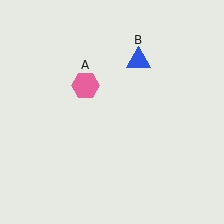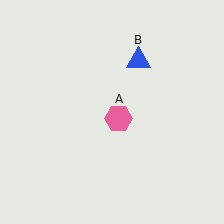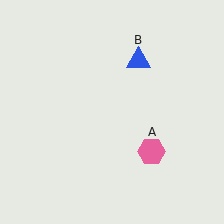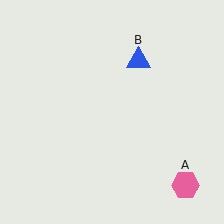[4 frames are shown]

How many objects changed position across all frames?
1 object changed position: pink hexagon (object A).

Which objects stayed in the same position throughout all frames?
Blue triangle (object B) remained stationary.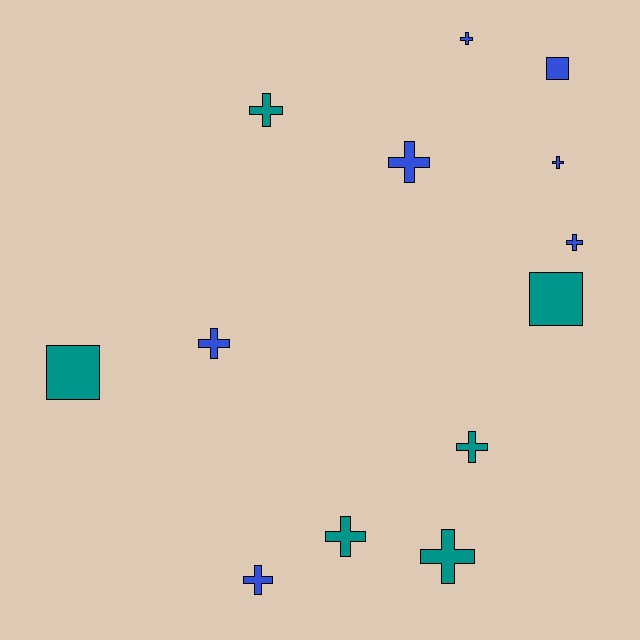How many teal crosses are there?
There are 4 teal crosses.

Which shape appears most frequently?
Cross, with 10 objects.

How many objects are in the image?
There are 13 objects.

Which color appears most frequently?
Blue, with 7 objects.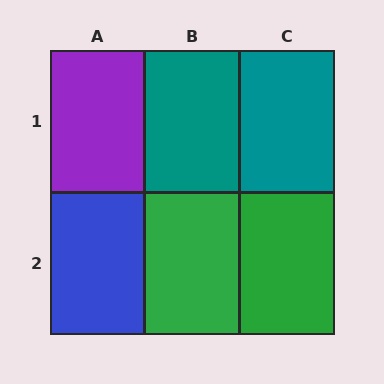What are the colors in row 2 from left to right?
Blue, green, green.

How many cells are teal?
2 cells are teal.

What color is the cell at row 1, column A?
Purple.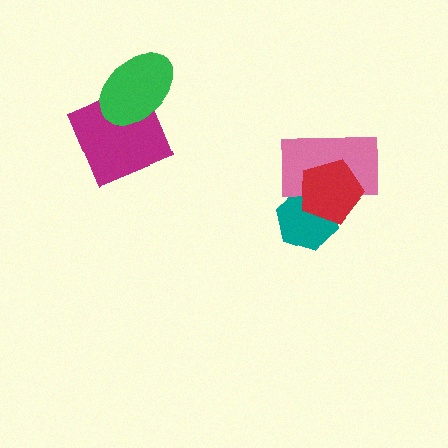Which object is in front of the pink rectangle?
The red pentagon is in front of the pink rectangle.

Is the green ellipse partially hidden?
No, no other shape covers it.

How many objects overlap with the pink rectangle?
2 objects overlap with the pink rectangle.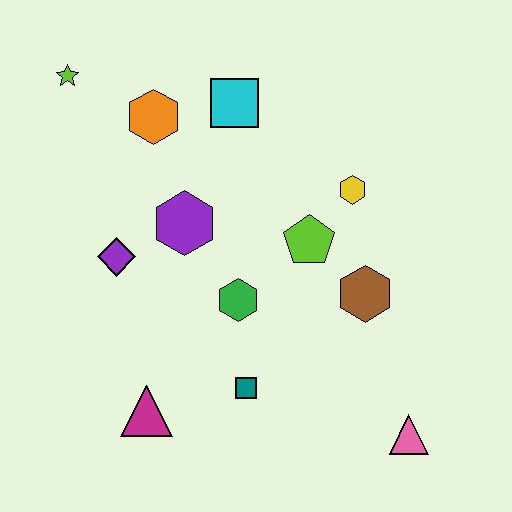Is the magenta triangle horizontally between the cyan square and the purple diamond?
Yes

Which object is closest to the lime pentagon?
The yellow hexagon is closest to the lime pentagon.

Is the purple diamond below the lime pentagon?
Yes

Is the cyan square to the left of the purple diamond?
No